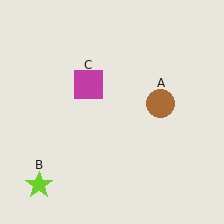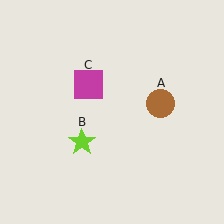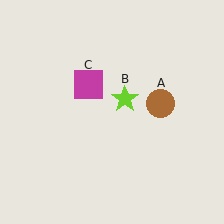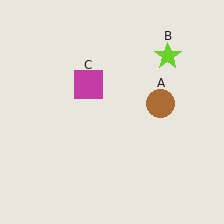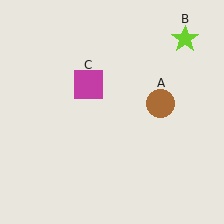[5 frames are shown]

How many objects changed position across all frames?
1 object changed position: lime star (object B).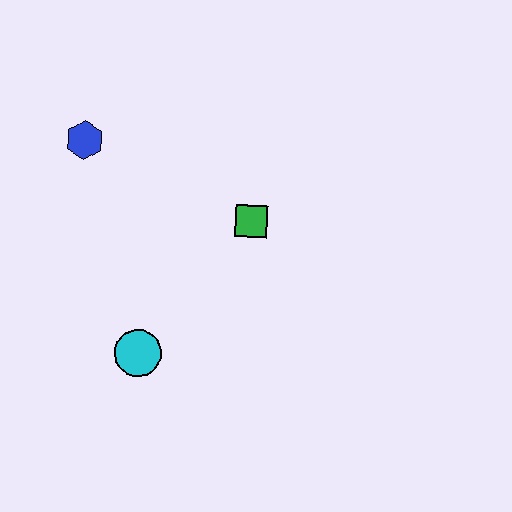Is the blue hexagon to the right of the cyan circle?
No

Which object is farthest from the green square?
The blue hexagon is farthest from the green square.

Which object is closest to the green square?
The cyan circle is closest to the green square.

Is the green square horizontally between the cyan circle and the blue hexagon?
No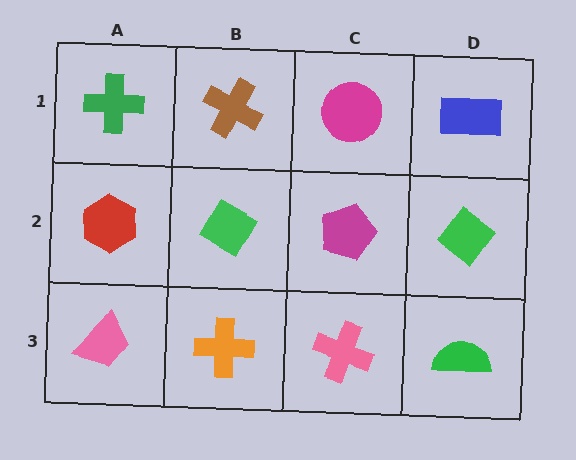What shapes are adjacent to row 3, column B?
A green diamond (row 2, column B), a pink trapezoid (row 3, column A), a pink cross (row 3, column C).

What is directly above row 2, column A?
A green cross.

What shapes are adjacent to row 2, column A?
A green cross (row 1, column A), a pink trapezoid (row 3, column A), a green diamond (row 2, column B).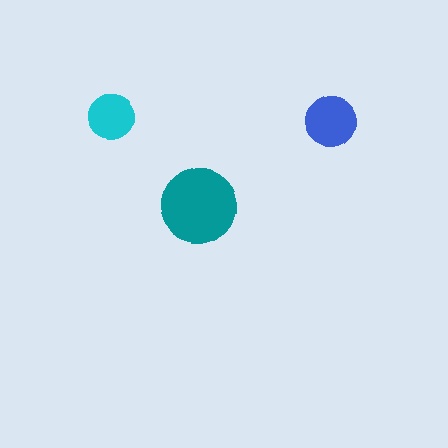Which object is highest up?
The blue circle is topmost.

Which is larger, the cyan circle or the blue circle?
The blue one.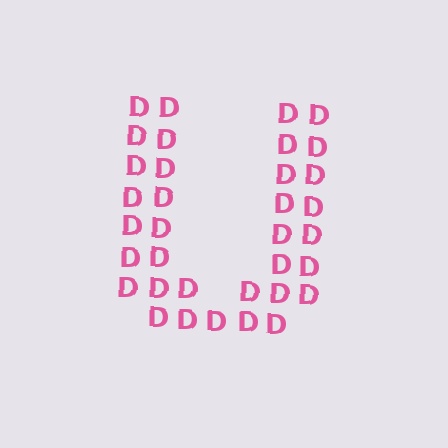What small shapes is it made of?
It is made of small letter D's.